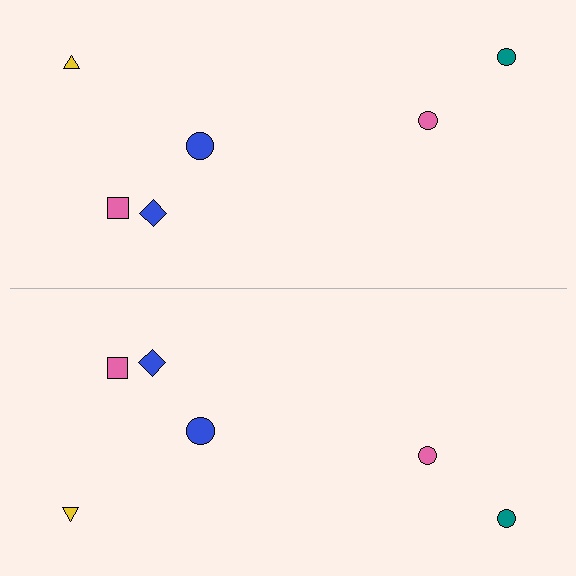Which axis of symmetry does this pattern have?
The pattern has a horizontal axis of symmetry running through the center of the image.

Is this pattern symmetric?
Yes, this pattern has bilateral (reflection) symmetry.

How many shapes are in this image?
There are 12 shapes in this image.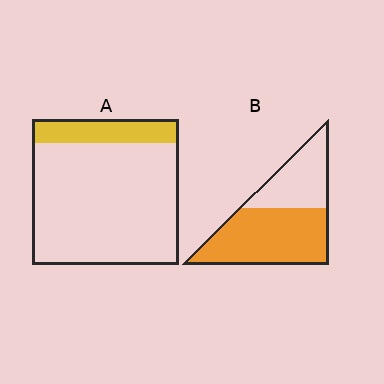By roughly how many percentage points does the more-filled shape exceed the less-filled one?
By roughly 45 percentage points (B over A).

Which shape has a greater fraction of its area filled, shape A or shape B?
Shape B.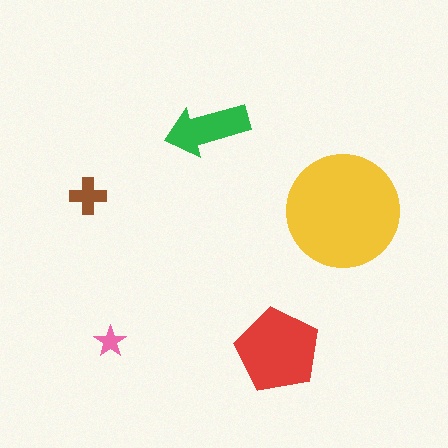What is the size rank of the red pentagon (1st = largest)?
2nd.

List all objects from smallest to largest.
The pink star, the brown cross, the green arrow, the red pentagon, the yellow circle.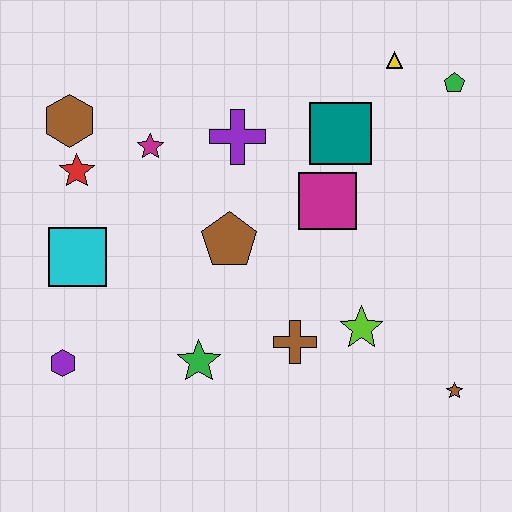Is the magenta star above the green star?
Yes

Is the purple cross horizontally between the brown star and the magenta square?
No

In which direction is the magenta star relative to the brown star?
The magenta star is to the left of the brown star.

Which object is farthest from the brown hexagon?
The brown star is farthest from the brown hexagon.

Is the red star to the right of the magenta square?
No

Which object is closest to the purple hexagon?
The cyan square is closest to the purple hexagon.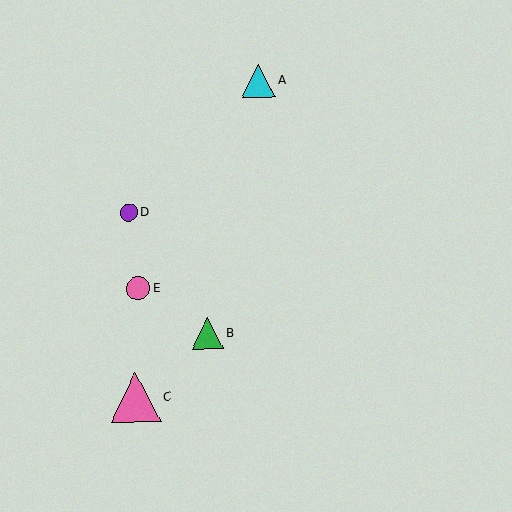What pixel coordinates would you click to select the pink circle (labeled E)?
Click at (138, 288) to select the pink circle E.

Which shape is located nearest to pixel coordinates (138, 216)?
The purple circle (labeled D) at (128, 213) is nearest to that location.